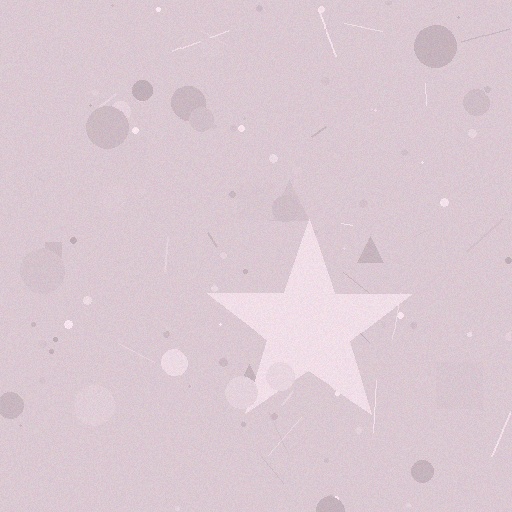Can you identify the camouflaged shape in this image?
The camouflaged shape is a star.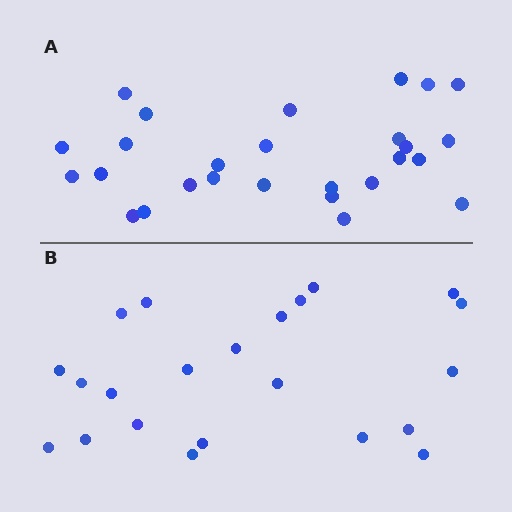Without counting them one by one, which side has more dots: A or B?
Region A (the top region) has more dots.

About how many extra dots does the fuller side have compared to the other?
Region A has about 5 more dots than region B.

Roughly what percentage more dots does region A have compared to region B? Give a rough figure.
About 25% more.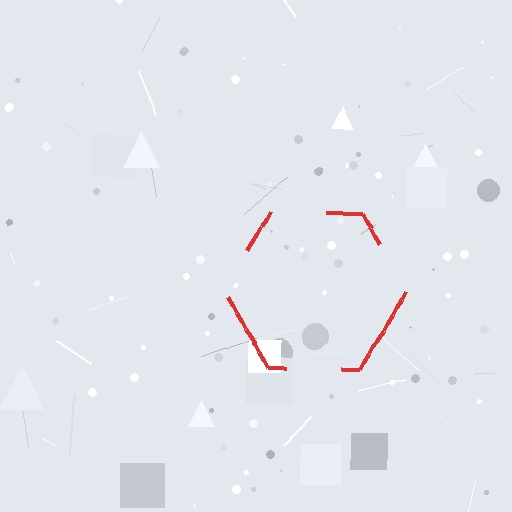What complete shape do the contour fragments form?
The contour fragments form a hexagon.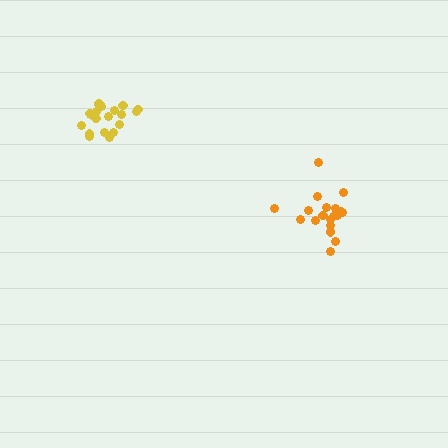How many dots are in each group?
Group 1: 20 dots, Group 2: 19 dots (39 total).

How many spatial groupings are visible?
There are 2 spatial groupings.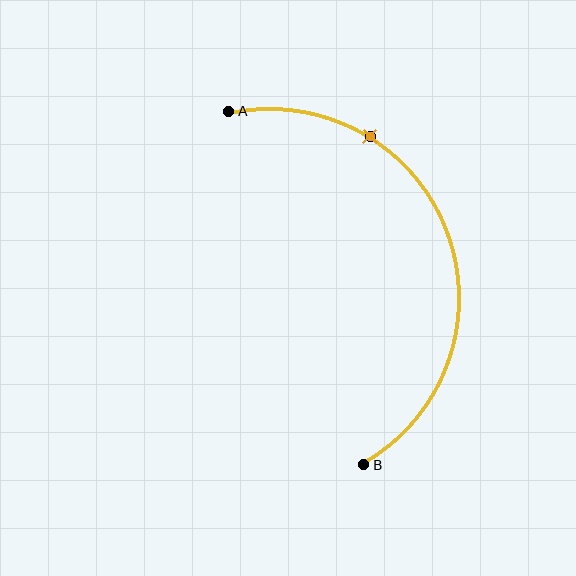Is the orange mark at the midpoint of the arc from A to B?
No. The orange mark lies on the arc but is closer to endpoint A. The arc midpoint would be at the point on the curve equidistant along the arc from both A and B.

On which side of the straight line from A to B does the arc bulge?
The arc bulges to the right of the straight line connecting A and B.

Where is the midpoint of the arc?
The arc midpoint is the point on the curve farthest from the straight line joining A and B. It sits to the right of that line.